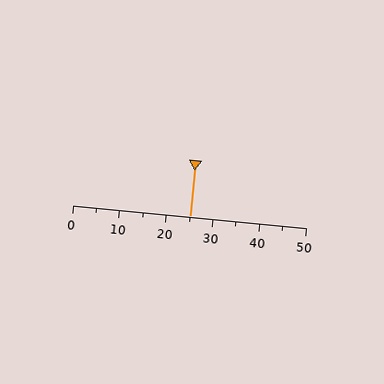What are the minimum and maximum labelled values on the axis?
The axis runs from 0 to 50.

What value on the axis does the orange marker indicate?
The marker indicates approximately 25.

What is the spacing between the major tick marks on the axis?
The major ticks are spaced 10 apart.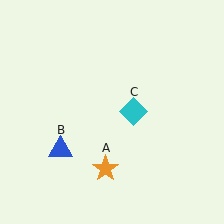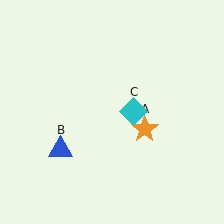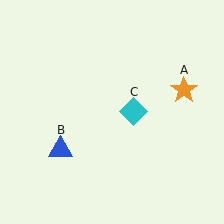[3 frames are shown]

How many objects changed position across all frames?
1 object changed position: orange star (object A).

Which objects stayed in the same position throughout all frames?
Blue triangle (object B) and cyan diamond (object C) remained stationary.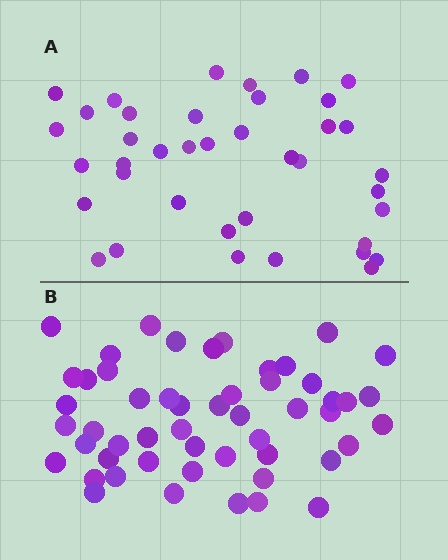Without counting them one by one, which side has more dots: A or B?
Region B (the bottom region) has more dots.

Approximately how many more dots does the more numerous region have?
Region B has approximately 15 more dots than region A.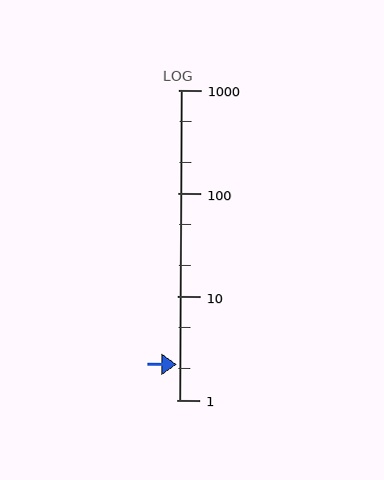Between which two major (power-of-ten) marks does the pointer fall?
The pointer is between 1 and 10.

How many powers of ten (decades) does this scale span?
The scale spans 3 decades, from 1 to 1000.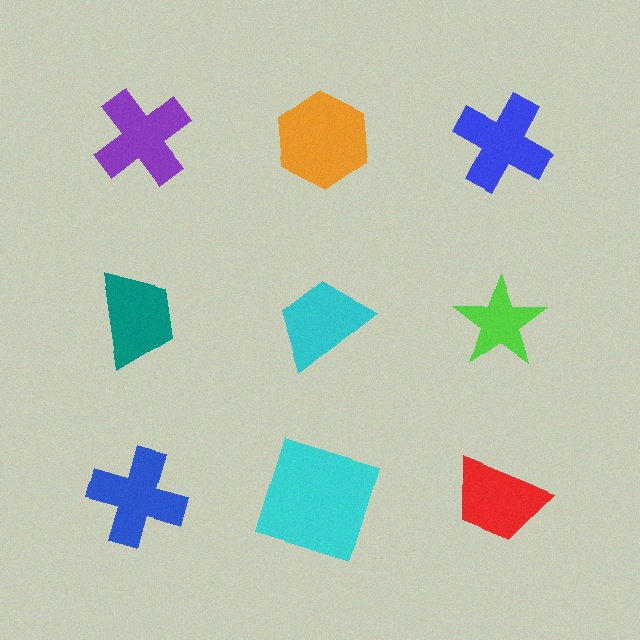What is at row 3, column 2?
A cyan square.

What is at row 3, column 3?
A red trapezoid.